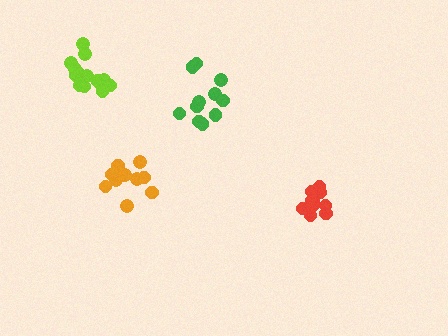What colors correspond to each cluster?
The clusters are colored: red, green, orange, lime.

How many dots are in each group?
Group 1: 10 dots, Group 2: 11 dots, Group 3: 11 dots, Group 4: 13 dots (45 total).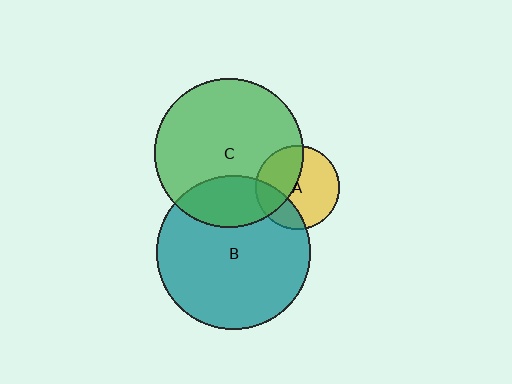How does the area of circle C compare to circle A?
Approximately 3.1 times.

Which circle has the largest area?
Circle B (teal).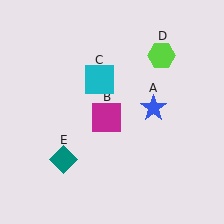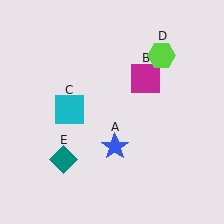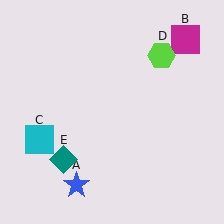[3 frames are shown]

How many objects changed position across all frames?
3 objects changed position: blue star (object A), magenta square (object B), cyan square (object C).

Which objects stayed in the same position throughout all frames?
Lime hexagon (object D) and teal diamond (object E) remained stationary.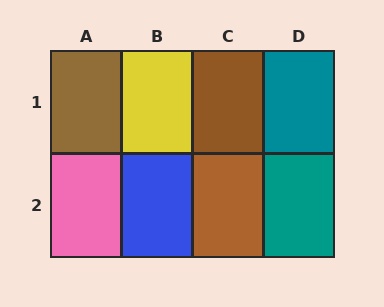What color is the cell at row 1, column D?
Teal.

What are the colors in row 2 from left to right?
Pink, blue, brown, teal.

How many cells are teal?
2 cells are teal.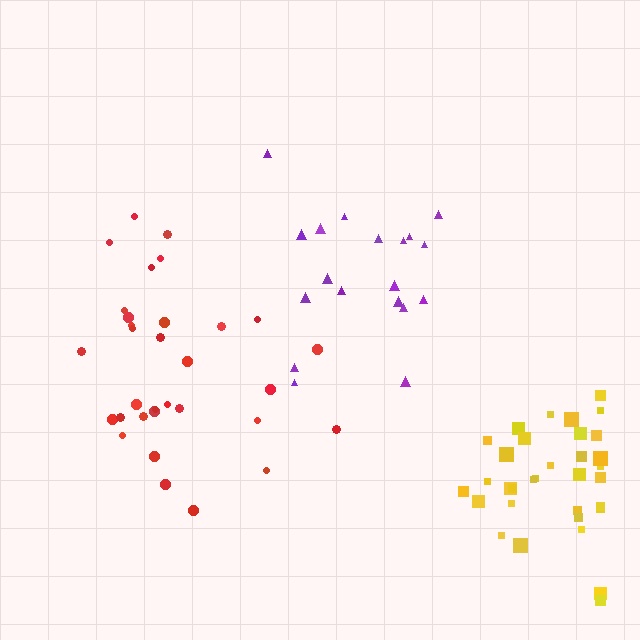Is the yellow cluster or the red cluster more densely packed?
Red.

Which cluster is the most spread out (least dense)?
Purple.